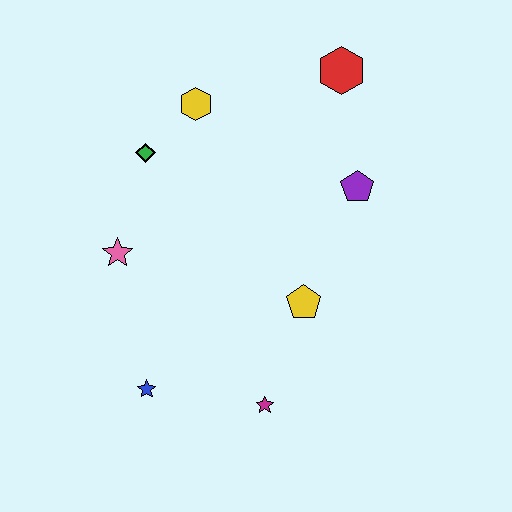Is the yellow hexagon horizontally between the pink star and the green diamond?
No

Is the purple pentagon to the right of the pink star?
Yes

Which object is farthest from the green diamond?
The magenta star is farthest from the green diamond.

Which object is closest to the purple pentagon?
The red hexagon is closest to the purple pentagon.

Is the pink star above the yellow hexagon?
No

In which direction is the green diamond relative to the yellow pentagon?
The green diamond is to the left of the yellow pentagon.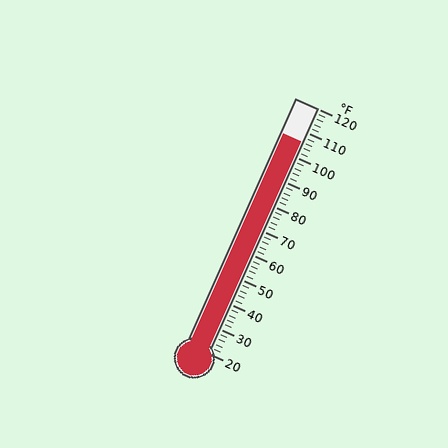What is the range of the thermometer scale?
The thermometer scale ranges from 20°F to 120°F.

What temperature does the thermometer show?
The thermometer shows approximately 106°F.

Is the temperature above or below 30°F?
The temperature is above 30°F.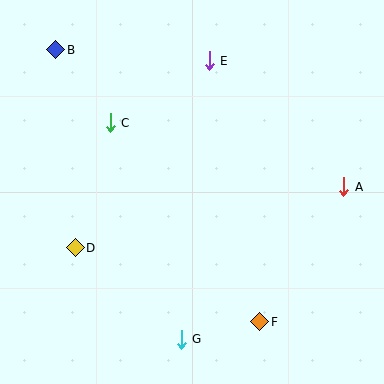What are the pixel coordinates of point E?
Point E is at (209, 61).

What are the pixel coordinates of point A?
Point A is at (344, 187).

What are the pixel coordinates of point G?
Point G is at (181, 339).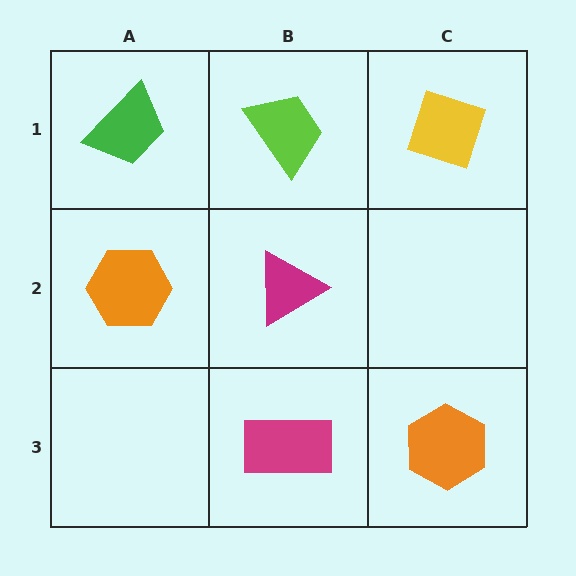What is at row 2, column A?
An orange hexagon.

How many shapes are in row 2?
2 shapes.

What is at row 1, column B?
A lime trapezoid.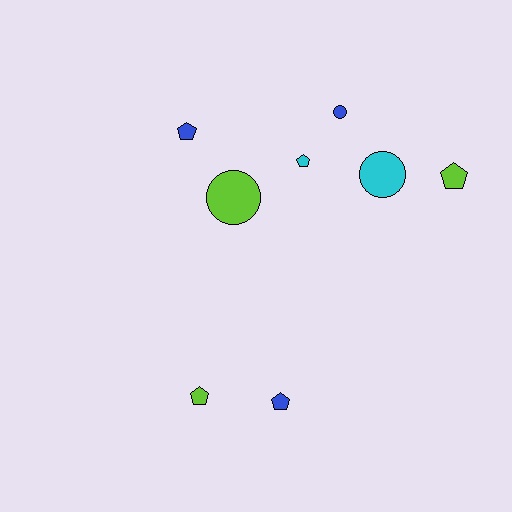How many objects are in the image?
There are 8 objects.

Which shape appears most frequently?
Pentagon, with 5 objects.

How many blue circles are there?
There is 1 blue circle.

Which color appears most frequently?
Blue, with 3 objects.